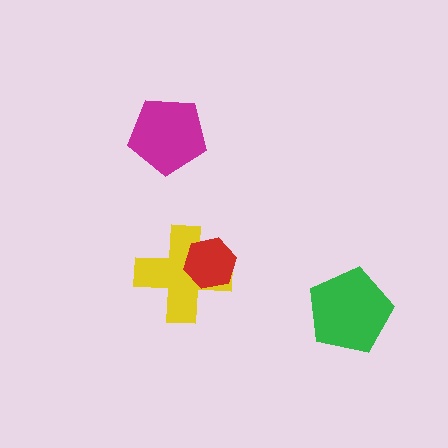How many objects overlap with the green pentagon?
0 objects overlap with the green pentagon.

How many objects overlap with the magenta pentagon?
0 objects overlap with the magenta pentagon.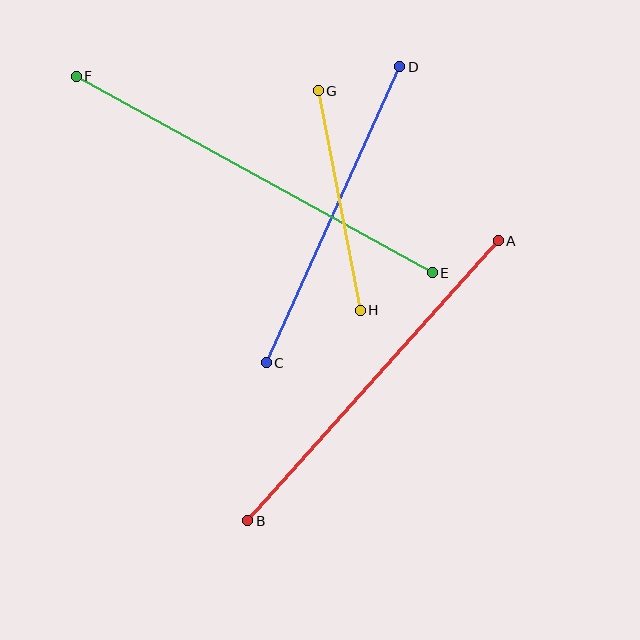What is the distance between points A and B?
The distance is approximately 376 pixels.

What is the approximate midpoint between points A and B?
The midpoint is at approximately (373, 381) pixels.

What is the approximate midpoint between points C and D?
The midpoint is at approximately (333, 215) pixels.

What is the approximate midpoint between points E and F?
The midpoint is at approximately (254, 175) pixels.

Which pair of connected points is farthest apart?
Points E and F are farthest apart.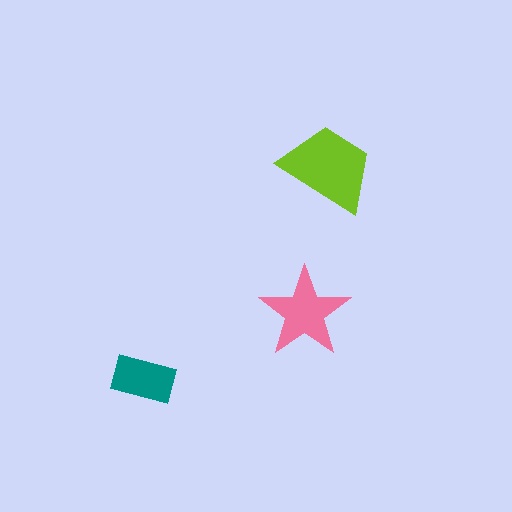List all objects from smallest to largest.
The teal rectangle, the pink star, the lime trapezoid.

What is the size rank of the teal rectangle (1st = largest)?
3rd.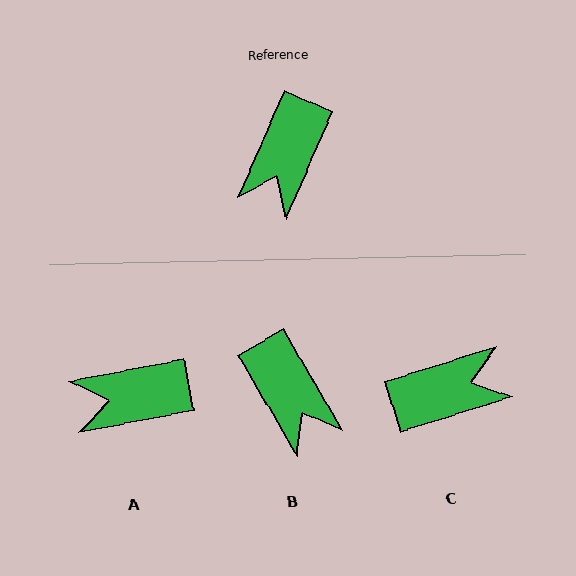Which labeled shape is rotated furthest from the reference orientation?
C, about 131 degrees away.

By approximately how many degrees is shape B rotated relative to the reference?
Approximately 54 degrees counter-clockwise.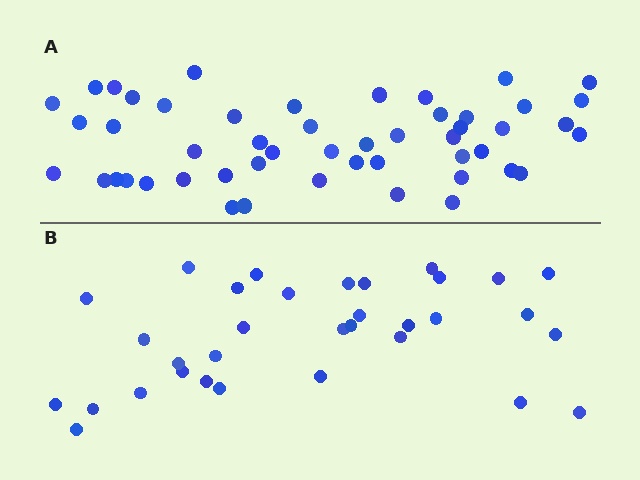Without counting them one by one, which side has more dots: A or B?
Region A (the top region) has more dots.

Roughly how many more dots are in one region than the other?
Region A has approximately 15 more dots than region B.